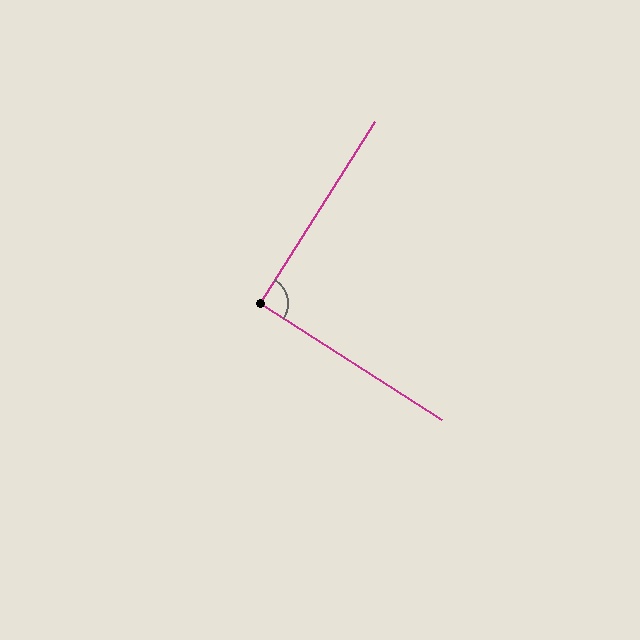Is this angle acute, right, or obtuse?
It is approximately a right angle.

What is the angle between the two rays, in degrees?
Approximately 90 degrees.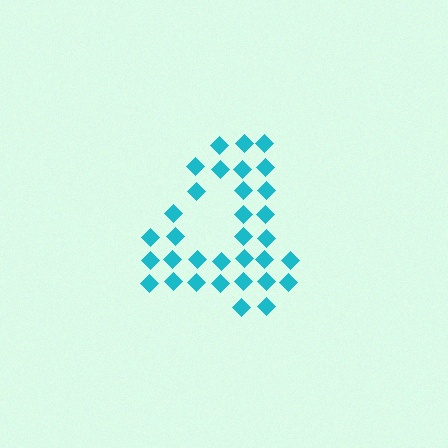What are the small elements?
The small elements are diamonds.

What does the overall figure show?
The overall figure shows the digit 4.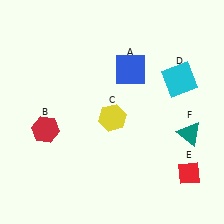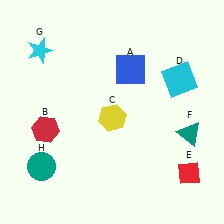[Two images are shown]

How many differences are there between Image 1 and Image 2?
There are 2 differences between the two images.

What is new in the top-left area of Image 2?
A cyan star (G) was added in the top-left area of Image 2.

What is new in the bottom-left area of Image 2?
A teal circle (H) was added in the bottom-left area of Image 2.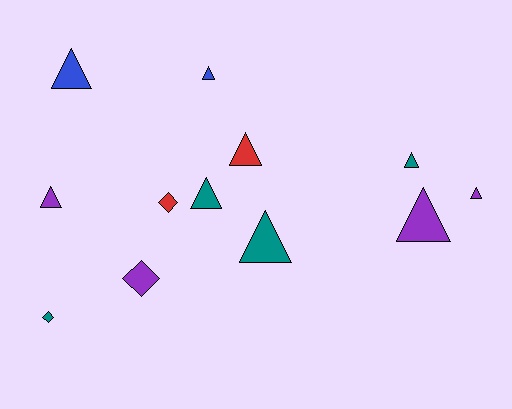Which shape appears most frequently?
Triangle, with 9 objects.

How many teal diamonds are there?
There is 1 teal diamond.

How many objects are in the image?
There are 12 objects.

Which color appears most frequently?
Purple, with 4 objects.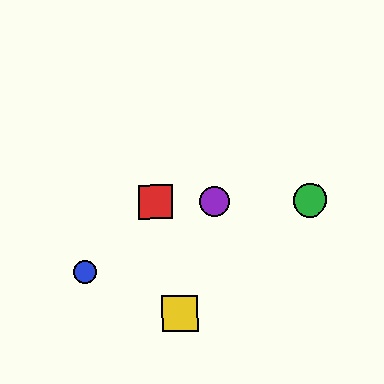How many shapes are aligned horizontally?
3 shapes (the red square, the green circle, the purple circle) are aligned horizontally.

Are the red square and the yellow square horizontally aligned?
No, the red square is at y≈202 and the yellow square is at y≈313.